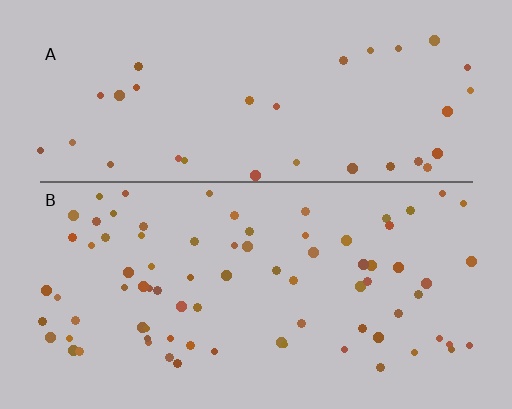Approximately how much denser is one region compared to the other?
Approximately 2.2× — region B over region A.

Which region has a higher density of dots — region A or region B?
B (the bottom).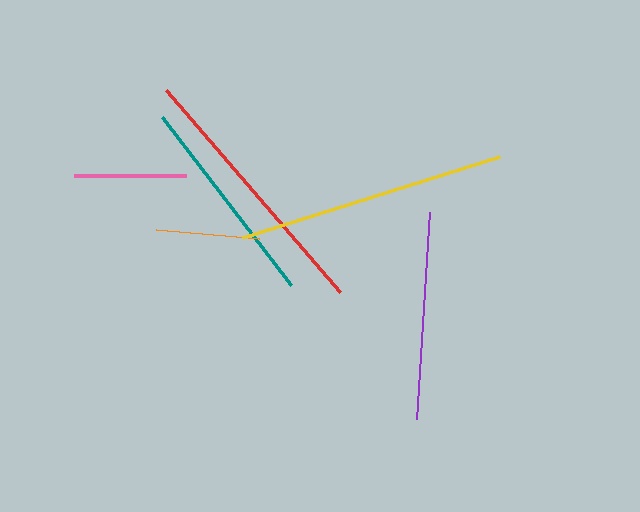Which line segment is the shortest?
The orange line is the shortest at approximately 104 pixels.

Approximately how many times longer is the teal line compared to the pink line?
The teal line is approximately 1.9 times the length of the pink line.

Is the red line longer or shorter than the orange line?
The red line is longer than the orange line.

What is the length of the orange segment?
The orange segment is approximately 104 pixels long.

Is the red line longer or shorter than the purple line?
The red line is longer than the purple line.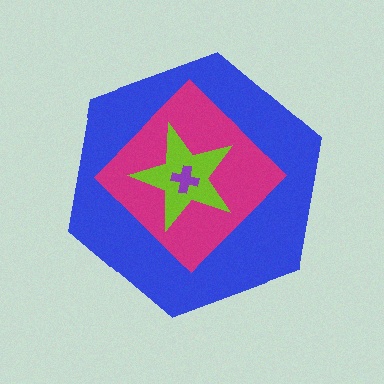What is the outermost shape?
The blue hexagon.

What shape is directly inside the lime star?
The purple cross.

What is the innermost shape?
The purple cross.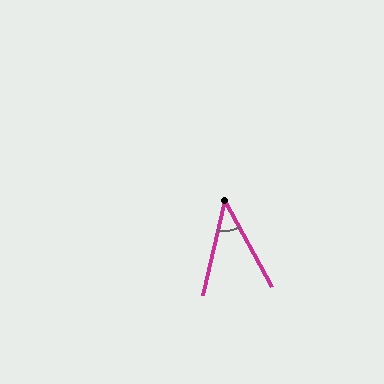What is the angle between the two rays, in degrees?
Approximately 42 degrees.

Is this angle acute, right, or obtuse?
It is acute.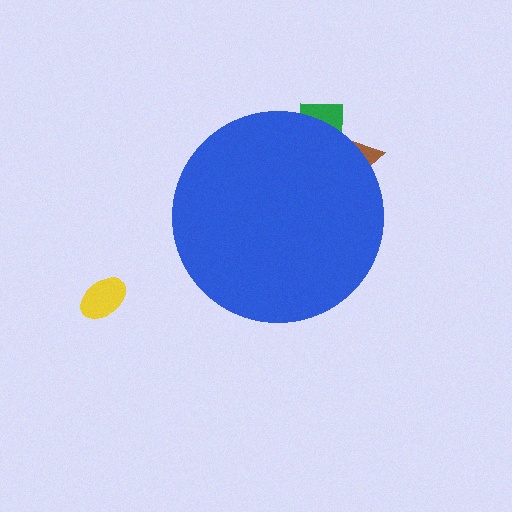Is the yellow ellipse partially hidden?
No, the yellow ellipse is fully visible.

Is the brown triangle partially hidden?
Yes, the brown triangle is partially hidden behind the blue circle.